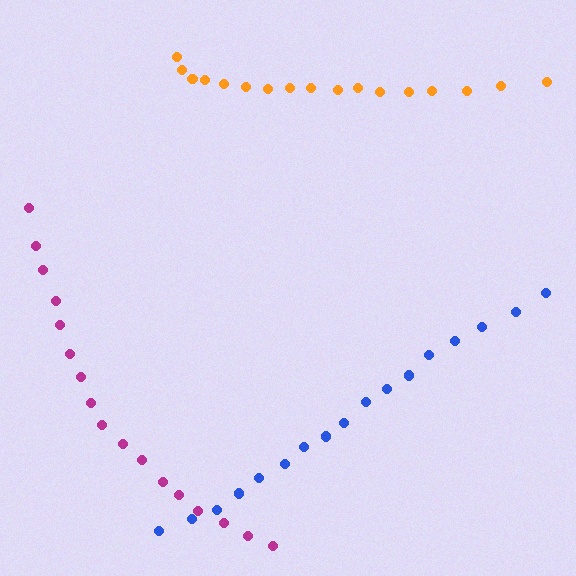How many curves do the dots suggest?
There are 3 distinct paths.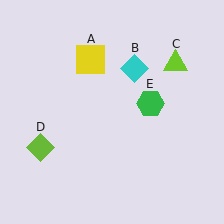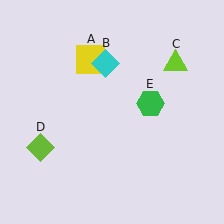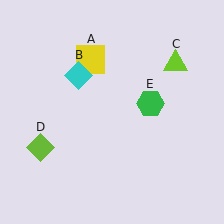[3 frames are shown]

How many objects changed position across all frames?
1 object changed position: cyan diamond (object B).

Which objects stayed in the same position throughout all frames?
Yellow square (object A) and lime triangle (object C) and lime diamond (object D) and green hexagon (object E) remained stationary.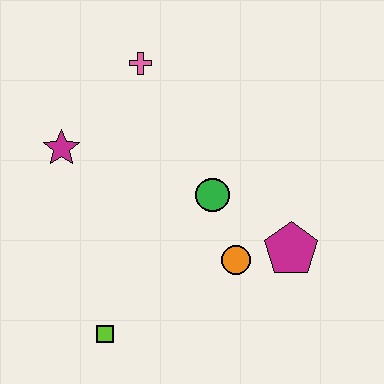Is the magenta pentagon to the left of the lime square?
No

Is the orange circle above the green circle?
No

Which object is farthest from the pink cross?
The lime square is farthest from the pink cross.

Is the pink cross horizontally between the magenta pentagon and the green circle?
No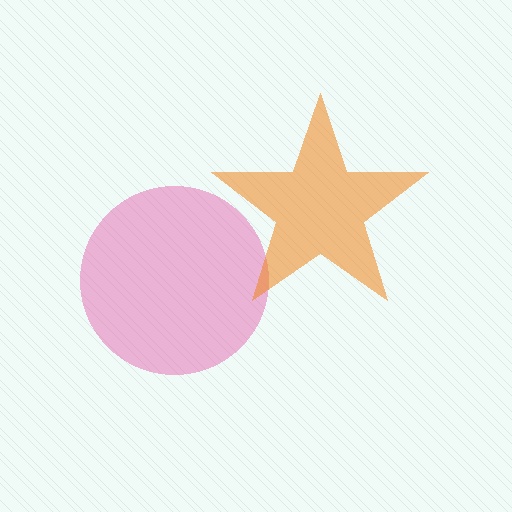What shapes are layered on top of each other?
The layered shapes are: a pink circle, an orange star.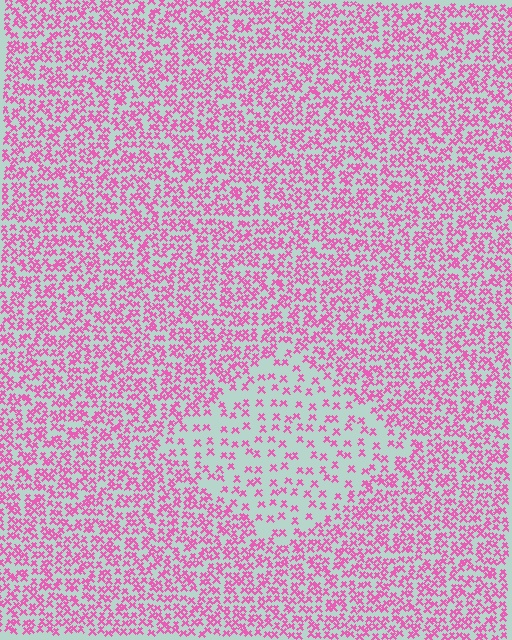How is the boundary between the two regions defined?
The boundary is defined by a change in element density (approximately 2.3x ratio). All elements are the same color, size, and shape.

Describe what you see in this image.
The image contains small pink elements arranged at two different densities. A diamond-shaped region is visible where the elements are less densely packed than the surrounding area.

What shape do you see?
I see a diamond.